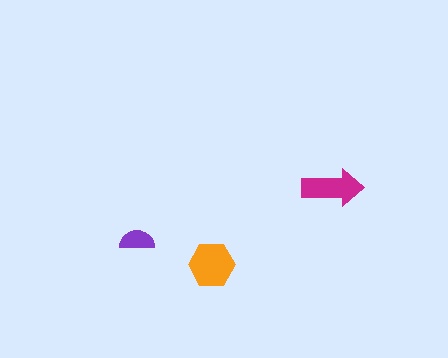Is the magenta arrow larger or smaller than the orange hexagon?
Smaller.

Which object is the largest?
The orange hexagon.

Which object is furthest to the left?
The purple semicircle is leftmost.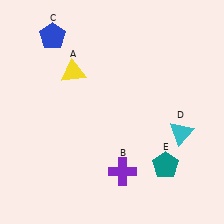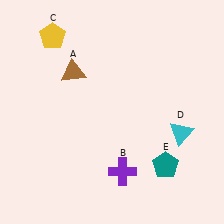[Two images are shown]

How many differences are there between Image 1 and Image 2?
There are 2 differences between the two images.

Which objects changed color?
A changed from yellow to brown. C changed from blue to yellow.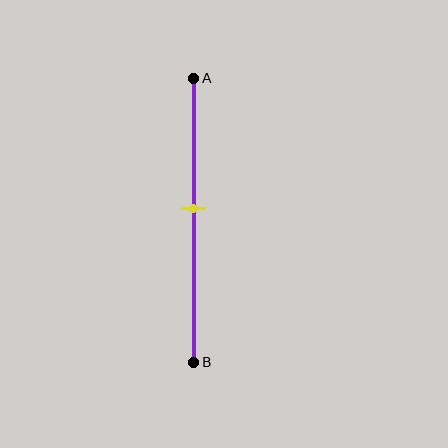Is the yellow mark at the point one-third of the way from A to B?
No, the mark is at about 45% from A, not at the 33% one-third point.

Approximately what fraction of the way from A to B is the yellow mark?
The yellow mark is approximately 45% of the way from A to B.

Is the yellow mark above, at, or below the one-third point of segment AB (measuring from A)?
The yellow mark is below the one-third point of segment AB.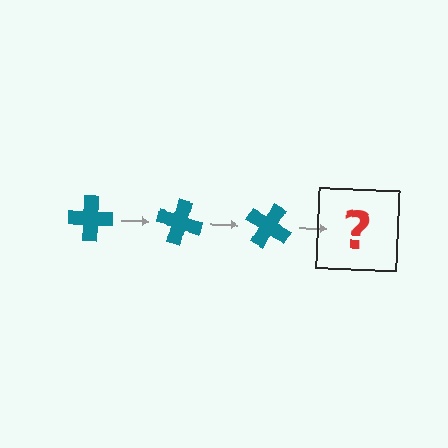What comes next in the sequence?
The next element should be a teal cross rotated 45 degrees.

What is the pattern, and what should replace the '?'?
The pattern is that the cross rotates 15 degrees each step. The '?' should be a teal cross rotated 45 degrees.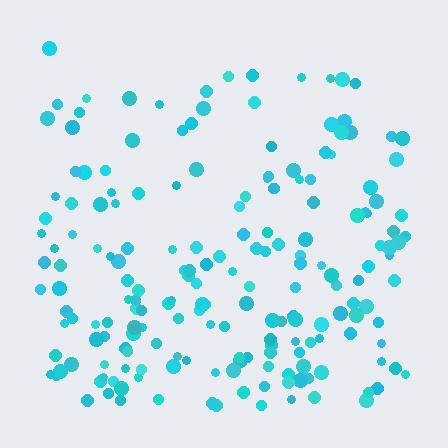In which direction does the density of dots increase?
From top to bottom, with the bottom side densest.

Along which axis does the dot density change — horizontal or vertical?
Vertical.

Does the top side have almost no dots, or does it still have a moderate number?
Still a moderate number, just noticeably fewer than the bottom.